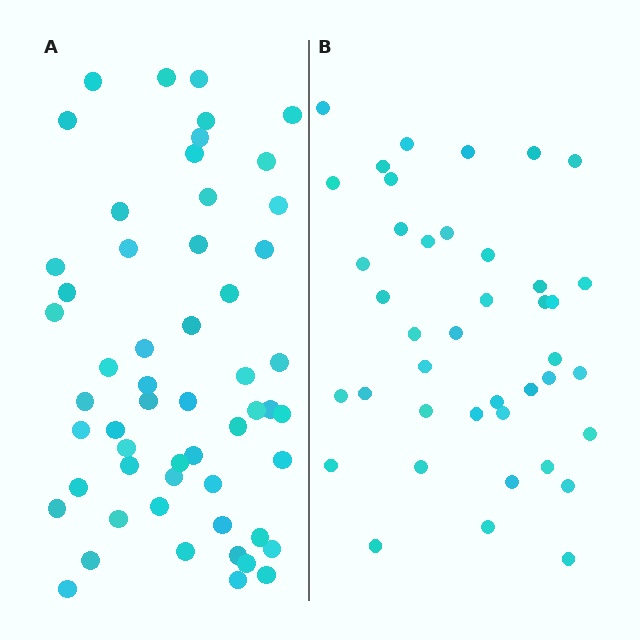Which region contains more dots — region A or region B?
Region A (the left region) has more dots.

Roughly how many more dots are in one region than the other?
Region A has approximately 15 more dots than region B.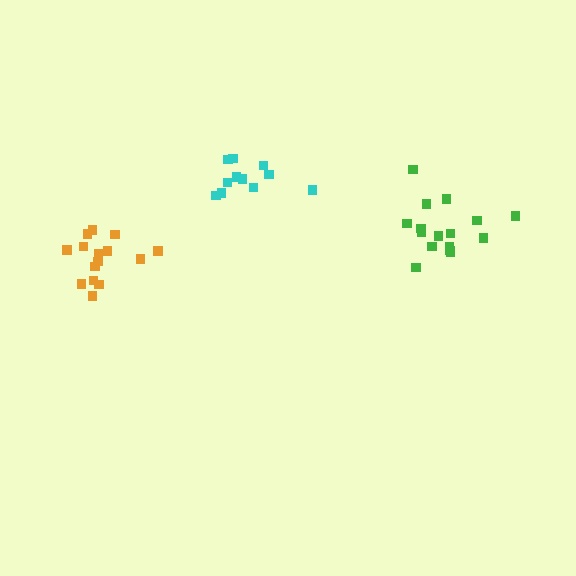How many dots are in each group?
Group 1: 11 dots, Group 2: 15 dots, Group 3: 16 dots (42 total).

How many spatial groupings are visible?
There are 3 spatial groupings.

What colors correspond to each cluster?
The clusters are colored: cyan, orange, green.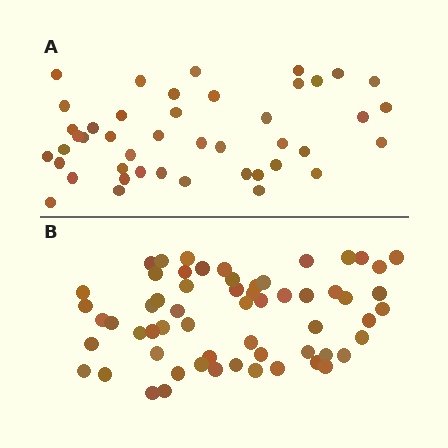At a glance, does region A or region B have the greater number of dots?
Region B (the bottom region) has more dots.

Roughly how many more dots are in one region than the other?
Region B has approximately 15 more dots than region A.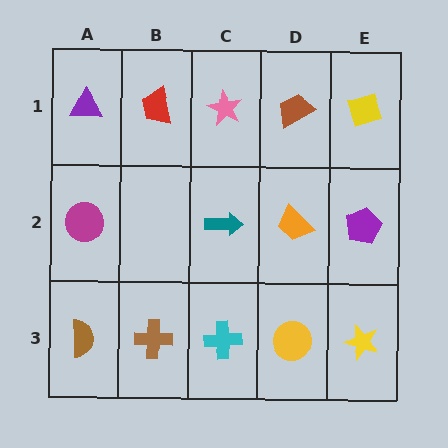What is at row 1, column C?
A pink star.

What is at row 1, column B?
A red trapezoid.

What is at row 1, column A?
A purple triangle.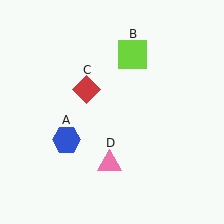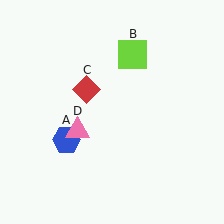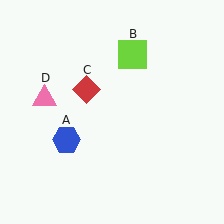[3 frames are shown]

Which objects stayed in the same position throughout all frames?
Blue hexagon (object A) and lime square (object B) and red diamond (object C) remained stationary.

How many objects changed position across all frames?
1 object changed position: pink triangle (object D).